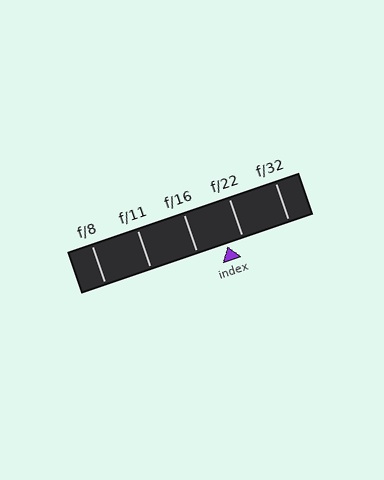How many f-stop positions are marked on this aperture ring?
There are 5 f-stop positions marked.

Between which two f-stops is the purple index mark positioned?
The index mark is between f/16 and f/22.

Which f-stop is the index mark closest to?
The index mark is closest to f/22.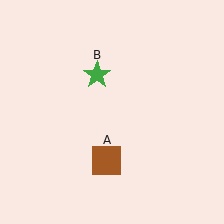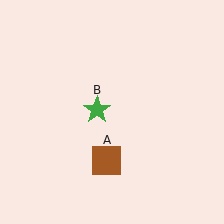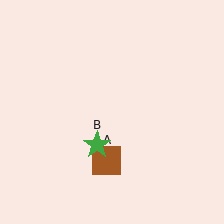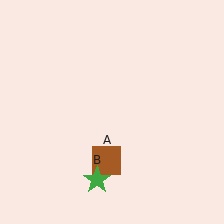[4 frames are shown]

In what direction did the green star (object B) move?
The green star (object B) moved down.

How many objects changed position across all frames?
1 object changed position: green star (object B).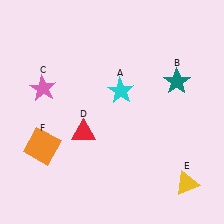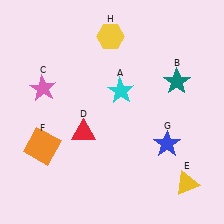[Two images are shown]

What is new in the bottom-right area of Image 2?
A blue star (G) was added in the bottom-right area of Image 2.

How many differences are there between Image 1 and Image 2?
There are 2 differences between the two images.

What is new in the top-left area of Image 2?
A yellow hexagon (H) was added in the top-left area of Image 2.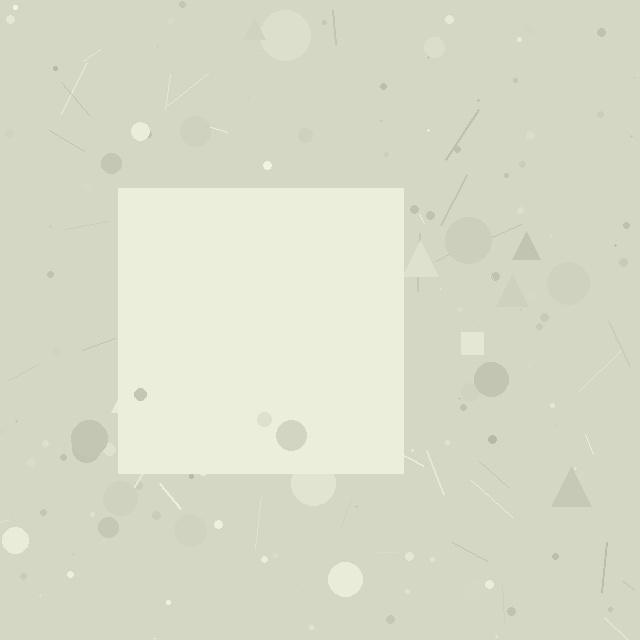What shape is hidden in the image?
A square is hidden in the image.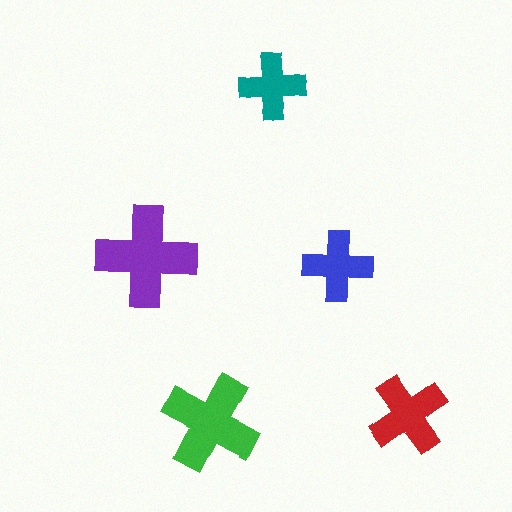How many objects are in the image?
There are 5 objects in the image.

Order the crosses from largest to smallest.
the purple one, the green one, the red one, the blue one, the teal one.